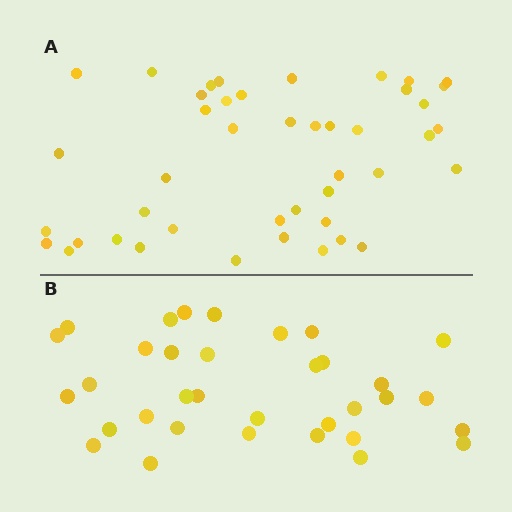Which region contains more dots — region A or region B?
Region A (the top region) has more dots.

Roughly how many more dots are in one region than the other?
Region A has roughly 10 or so more dots than region B.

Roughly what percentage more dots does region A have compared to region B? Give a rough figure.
About 30% more.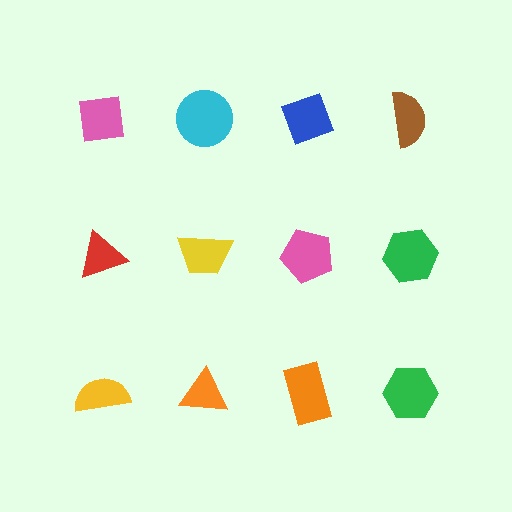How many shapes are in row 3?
4 shapes.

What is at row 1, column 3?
A blue diamond.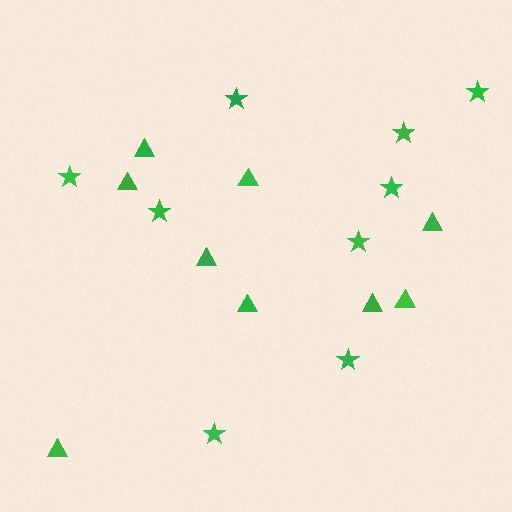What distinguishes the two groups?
There are 2 groups: one group of stars (9) and one group of triangles (9).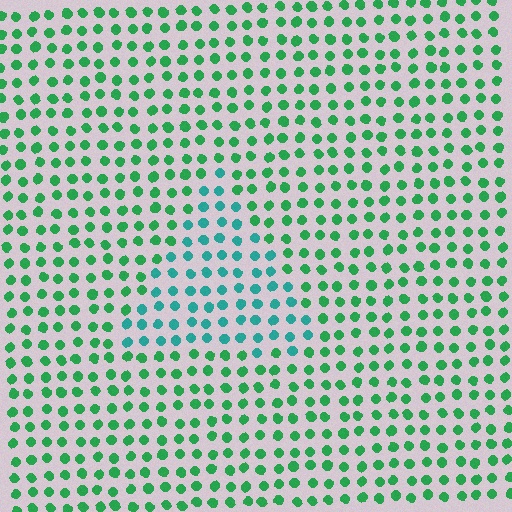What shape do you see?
I see a triangle.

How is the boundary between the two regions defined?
The boundary is defined purely by a slight shift in hue (about 36 degrees). Spacing, size, and orientation are identical on both sides.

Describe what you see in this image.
The image is filled with small green elements in a uniform arrangement. A triangle-shaped region is visible where the elements are tinted to a slightly different hue, forming a subtle color boundary.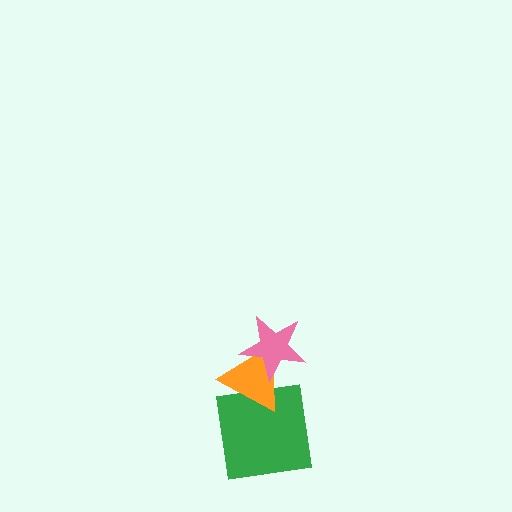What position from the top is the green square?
The green square is 3rd from the top.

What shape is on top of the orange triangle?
The pink star is on top of the orange triangle.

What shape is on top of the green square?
The orange triangle is on top of the green square.